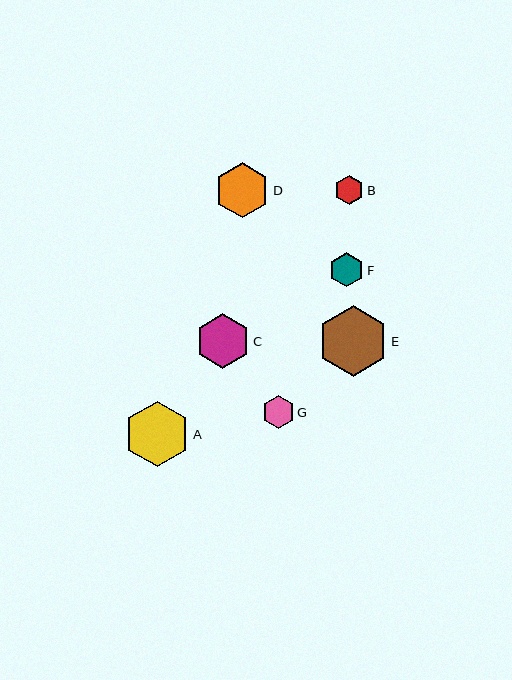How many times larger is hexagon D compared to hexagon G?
Hexagon D is approximately 1.7 times the size of hexagon G.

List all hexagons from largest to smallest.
From largest to smallest: E, A, D, C, F, G, B.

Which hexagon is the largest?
Hexagon E is the largest with a size of approximately 71 pixels.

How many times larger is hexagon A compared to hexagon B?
Hexagon A is approximately 2.3 times the size of hexagon B.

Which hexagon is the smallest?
Hexagon B is the smallest with a size of approximately 29 pixels.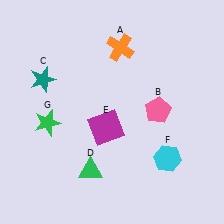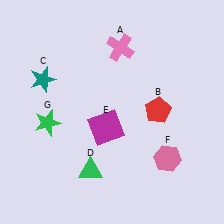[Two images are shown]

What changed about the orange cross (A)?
In Image 1, A is orange. In Image 2, it changed to pink.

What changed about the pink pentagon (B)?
In Image 1, B is pink. In Image 2, it changed to red.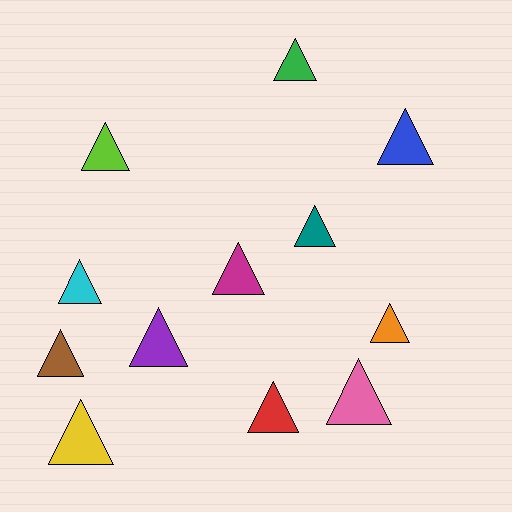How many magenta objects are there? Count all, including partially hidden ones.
There is 1 magenta object.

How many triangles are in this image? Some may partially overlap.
There are 12 triangles.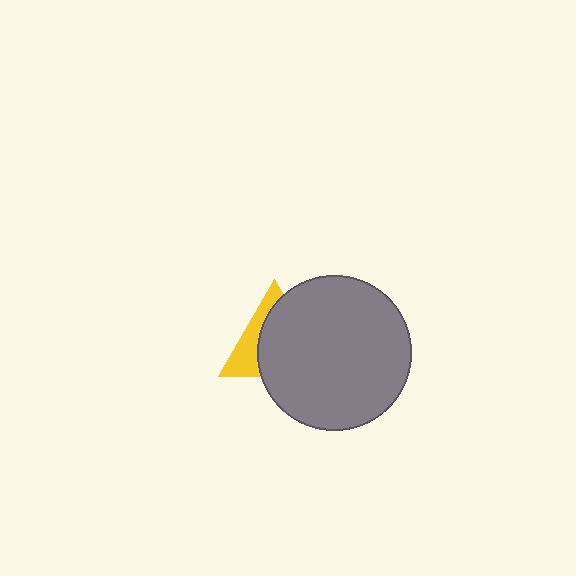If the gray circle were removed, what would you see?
You would see the complete yellow triangle.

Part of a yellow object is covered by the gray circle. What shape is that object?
It is a triangle.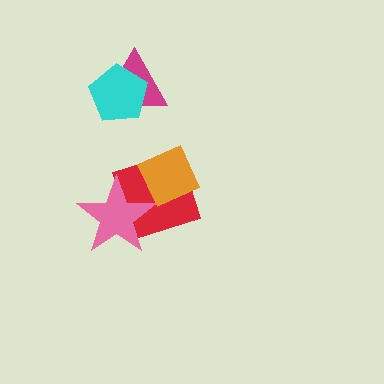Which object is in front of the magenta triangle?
The cyan pentagon is in front of the magenta triangle.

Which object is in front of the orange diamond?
The pink star is in front of the orange diamond.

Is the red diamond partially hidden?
Yes, it is partially covered by another shape.